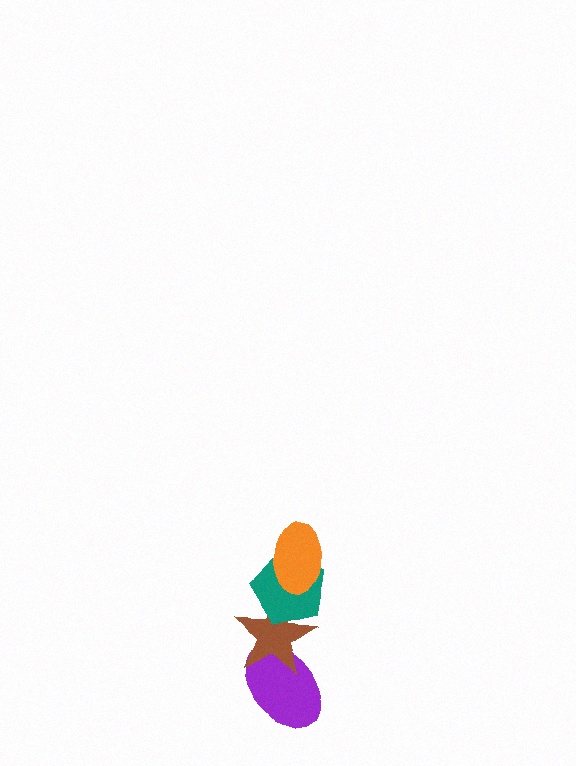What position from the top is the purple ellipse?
The purple ellipse is 4th from the top.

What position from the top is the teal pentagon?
The teal pentagon is 2nd from the top.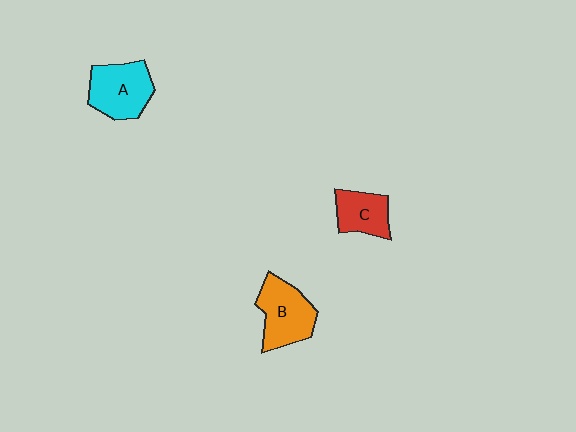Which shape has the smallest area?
Shape C (red).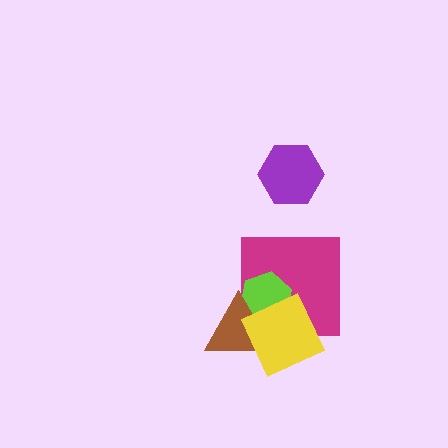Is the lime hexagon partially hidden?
Yes, it is partially covered by another shape.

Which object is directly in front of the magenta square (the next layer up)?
The lime hexagon is directly in front of the magenta square.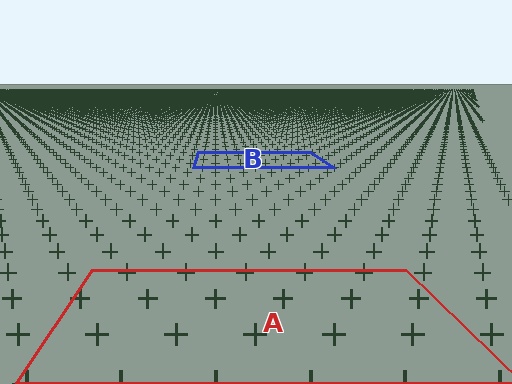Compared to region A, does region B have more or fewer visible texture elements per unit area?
Region B has more texture elements per unit area — they are packed more densely because it is farther away.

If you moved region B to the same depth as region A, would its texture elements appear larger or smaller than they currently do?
They would appear larger. At a closer depth, the same texture elements are projected at a bigger on-screen size.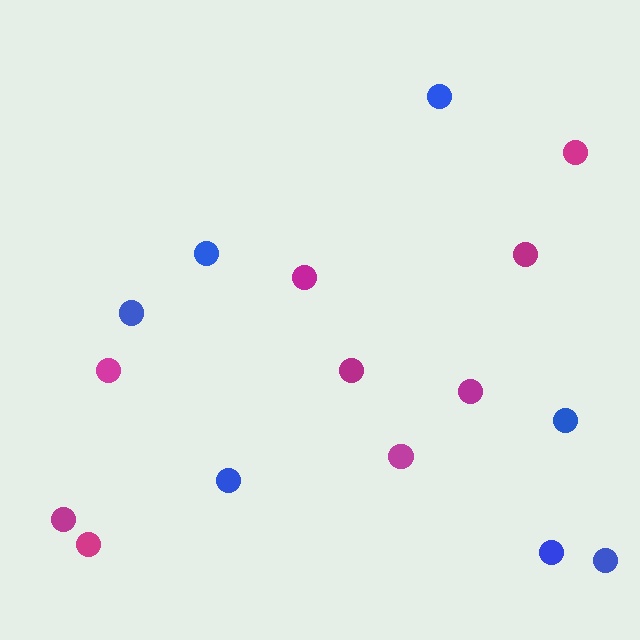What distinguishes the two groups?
There are 2 groups: one group of blue circles (7) and one group of magenta circles (9).